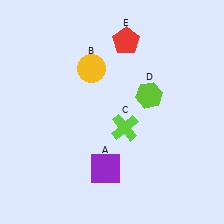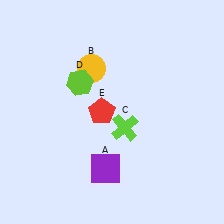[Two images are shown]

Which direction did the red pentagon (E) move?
The red pentagon (E) moved down.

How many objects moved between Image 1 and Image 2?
2 objects moved between the two images.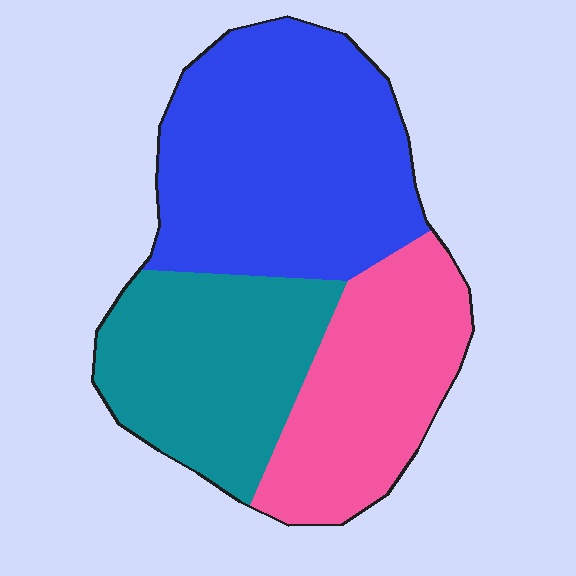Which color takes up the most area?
Blue, at roughly 45%.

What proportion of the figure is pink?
Pink covers around 30% of the figure.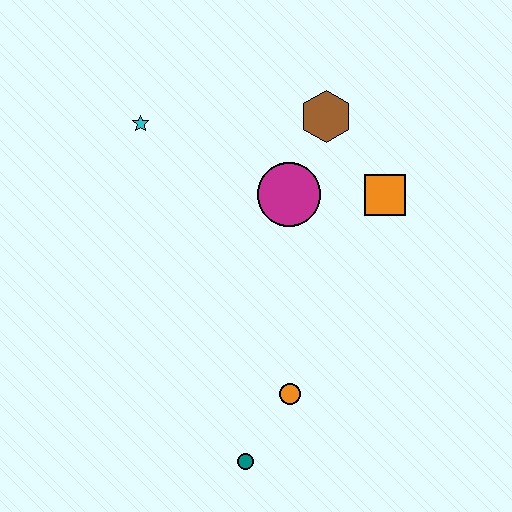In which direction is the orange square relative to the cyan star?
The orange square is to the right of the cyan star.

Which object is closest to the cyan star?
The magenta circle is closest to the cyan star.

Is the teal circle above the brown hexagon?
No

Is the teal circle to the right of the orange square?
No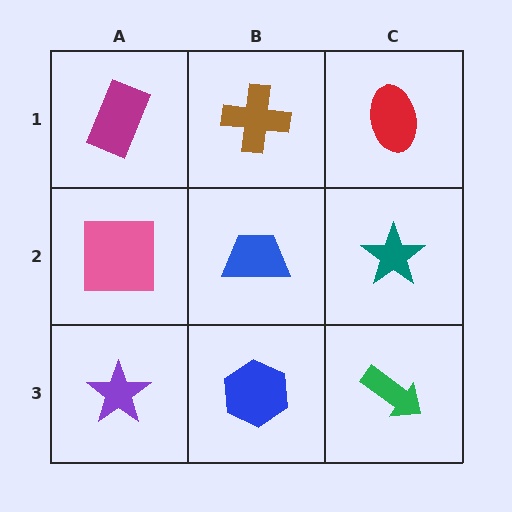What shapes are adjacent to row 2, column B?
A brown cross (row 1, column B), a blue hexagon (row 3, column B), a pink square (row 2, column A), a teal star (row 2, column C).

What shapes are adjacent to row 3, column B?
A blue trapezoid (row 2, column B), a purple star (row 3, column A), a green arrow (row 3, column C).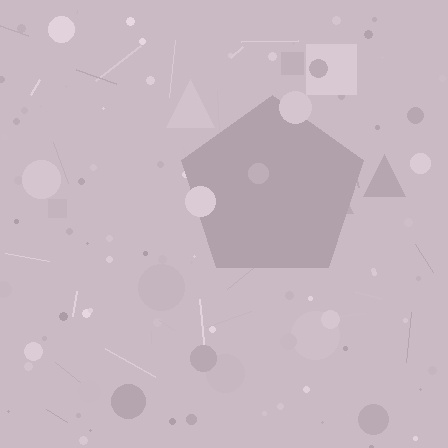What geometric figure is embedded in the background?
A pentagon is embedded in the background.